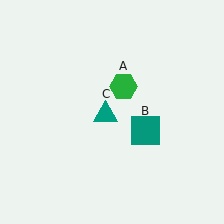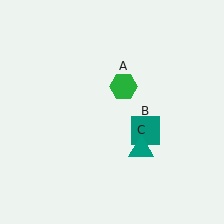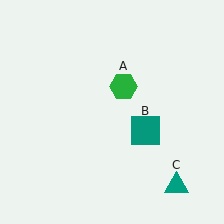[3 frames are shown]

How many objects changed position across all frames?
1 object changed position: teal triangle (object C).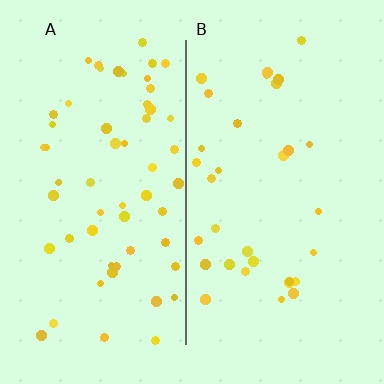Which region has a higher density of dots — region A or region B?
A (the left).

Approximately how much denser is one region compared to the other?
Approximately 1.8× — region A over region B.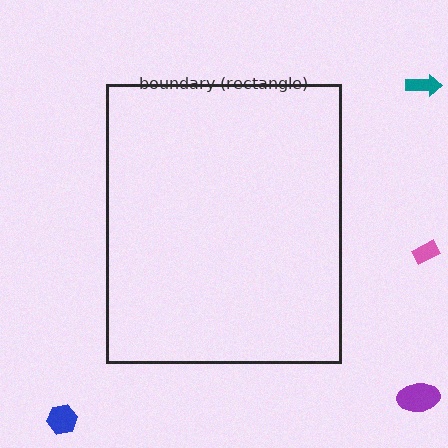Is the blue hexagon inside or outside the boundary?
Outside.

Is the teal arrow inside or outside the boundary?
Outside.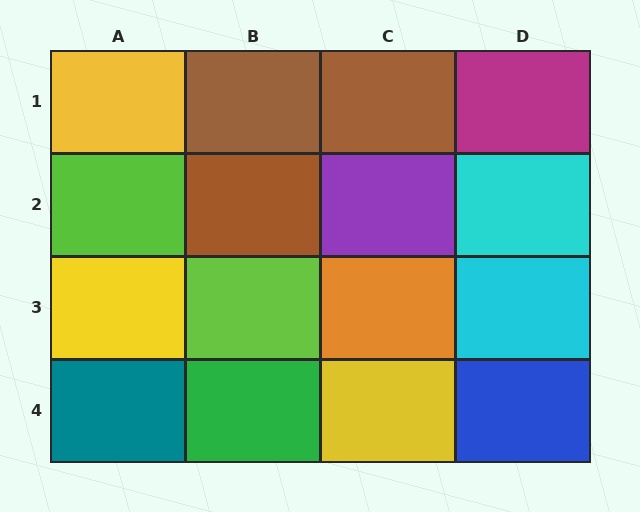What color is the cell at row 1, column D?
Magenta.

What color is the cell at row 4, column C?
Yellow.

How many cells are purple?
1 cell is purple.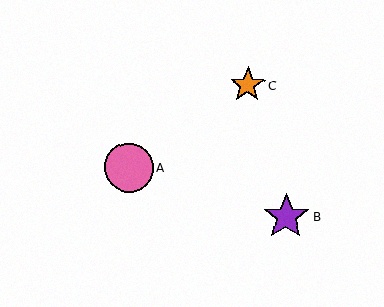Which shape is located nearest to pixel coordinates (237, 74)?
The orange star (labeled C) at (248, 85) is nearest to that location.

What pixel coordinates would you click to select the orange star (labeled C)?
Click at (248, 85) to select the orange star C.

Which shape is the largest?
The pink circle (labeled A) is the largest.